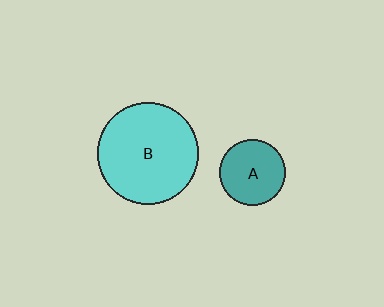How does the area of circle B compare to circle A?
Approximately 2.4 times.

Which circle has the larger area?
Circle B (cyan).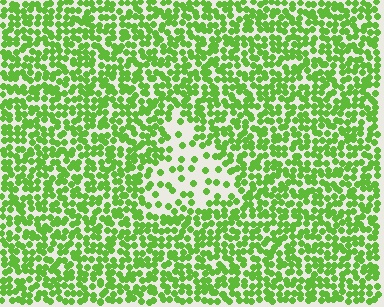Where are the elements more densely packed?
The elements are more densely packed outside the triangle boundary.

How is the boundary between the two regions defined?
The boundary is defined by a change in element density (approximately 2.9x ratio). All elements are the same color, size, and shape.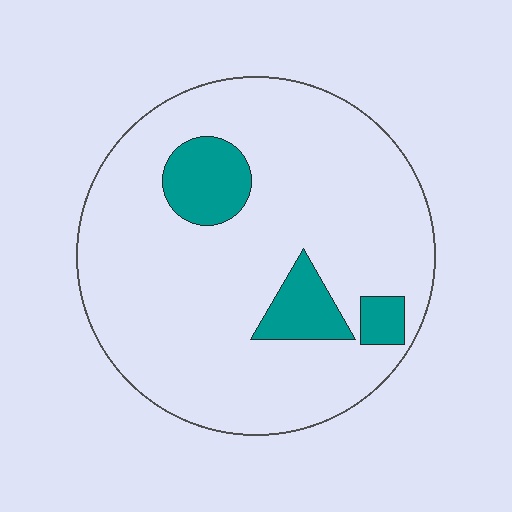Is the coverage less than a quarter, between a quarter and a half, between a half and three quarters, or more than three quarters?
Less than a quarter.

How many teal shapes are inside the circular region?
3.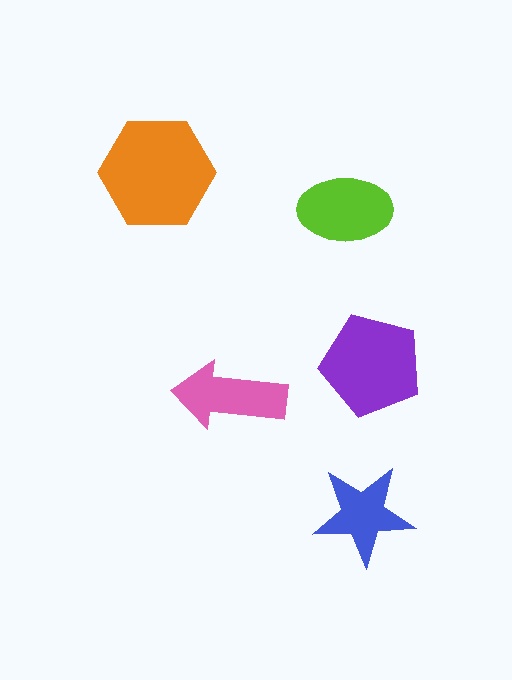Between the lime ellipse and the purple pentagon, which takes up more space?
The purple pentagon.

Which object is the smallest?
The blue star.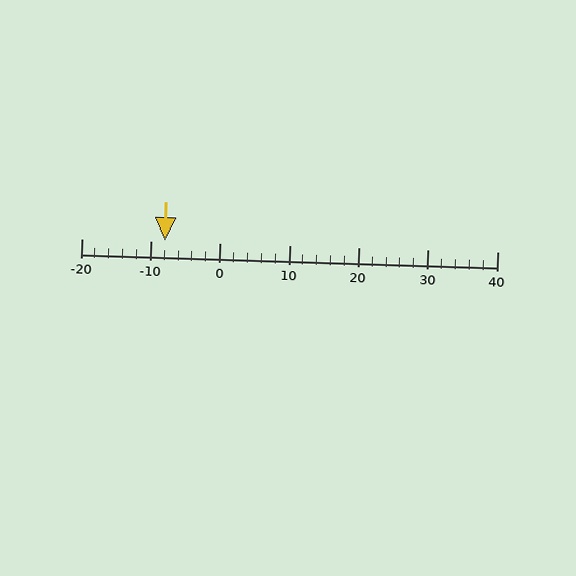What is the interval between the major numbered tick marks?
The major tick marks are spaced 10 units apart.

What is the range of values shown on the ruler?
The ruler shows values from -20 to 40.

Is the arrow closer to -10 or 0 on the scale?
The arrow is closer to -10.